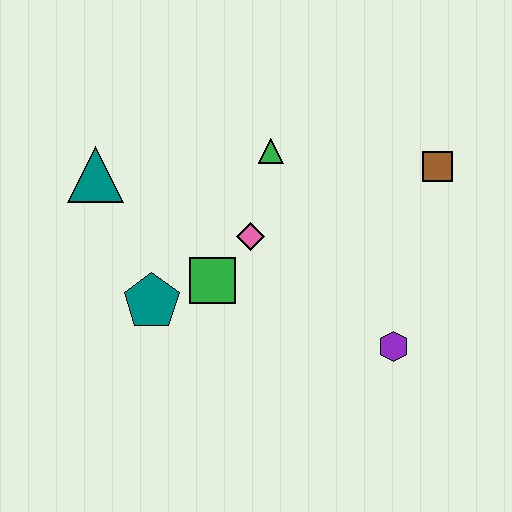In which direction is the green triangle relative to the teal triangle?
The green triangle is to the right of the teal triangle.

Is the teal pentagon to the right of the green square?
No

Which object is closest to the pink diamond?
The green square is closest to the pink diamond.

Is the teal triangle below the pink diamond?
No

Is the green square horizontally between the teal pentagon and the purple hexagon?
Yes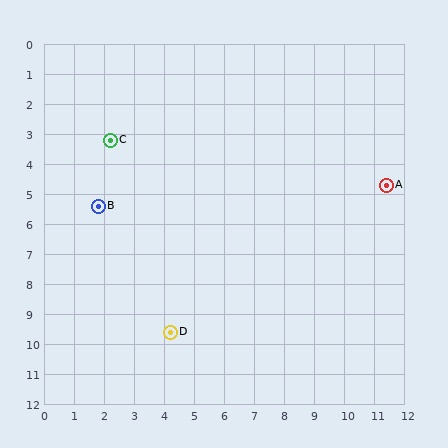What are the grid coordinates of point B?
Point B is at approximately (1.8, 5.4).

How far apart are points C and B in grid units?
Points C and B are about 2.2 grid units apart.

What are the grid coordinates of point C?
Point C is at approximately (2.2, 3.2).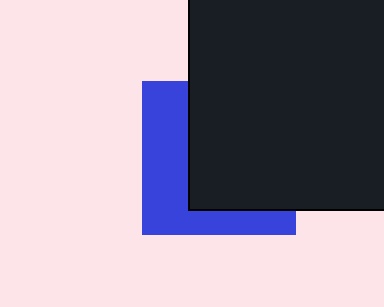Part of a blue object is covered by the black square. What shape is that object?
It is a square.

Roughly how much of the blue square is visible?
A small part of it is visible (roughly 41%).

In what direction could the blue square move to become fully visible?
The blue square could move left. That would shift it out from behind the black square entirely.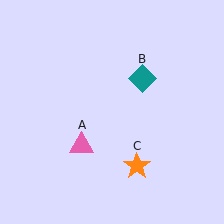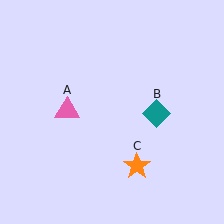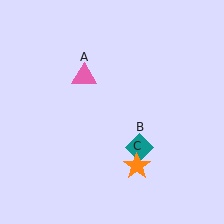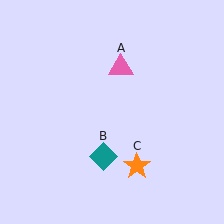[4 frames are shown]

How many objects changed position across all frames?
2 objects changed position: pink triangle (object A), teal diamond (object B).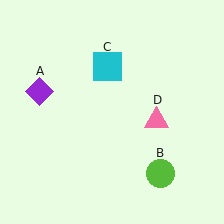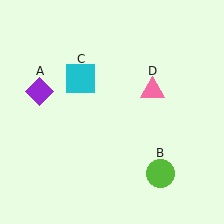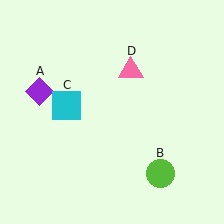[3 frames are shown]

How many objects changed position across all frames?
2 objects changed position: cyan square (object C), pink triangle (object D).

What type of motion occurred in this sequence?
The cyan square (object C), pink triangle (object D) rotated counterclockwise around the center of the scene.